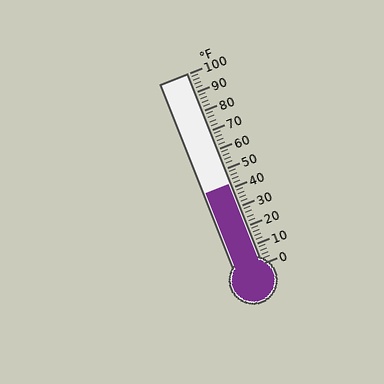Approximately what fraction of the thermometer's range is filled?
The thermometer is filled to approximately 40% of its range.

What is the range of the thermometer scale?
The thermometer scale ranges from 0°F to 100°F.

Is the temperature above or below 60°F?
The temperature is below 60°F.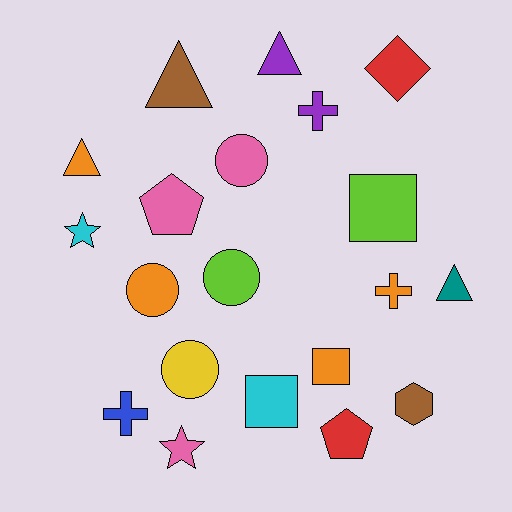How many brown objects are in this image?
There are 2 brown objects.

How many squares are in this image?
There are 3 squares.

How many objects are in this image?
There are 20 objects.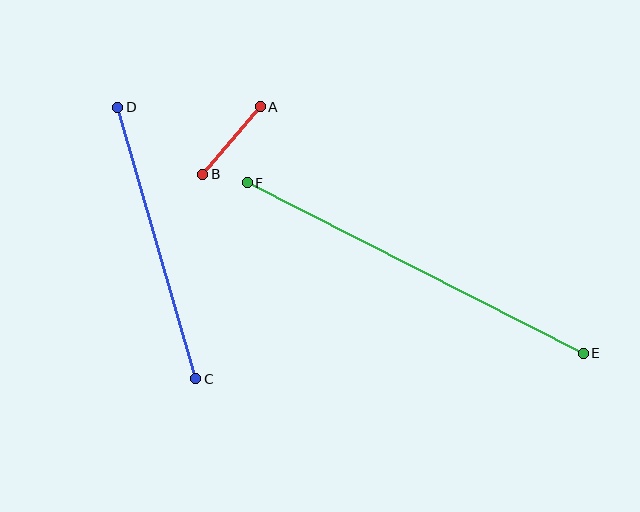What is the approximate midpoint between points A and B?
The midpoint is at approximately (231, 140) pixels.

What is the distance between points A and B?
The distance is approximately 89 pixels.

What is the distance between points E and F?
The distance is approximately 377 pixels.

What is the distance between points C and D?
The distance is approximately 283 pixels.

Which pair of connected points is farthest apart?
Points E and F are farthest apart.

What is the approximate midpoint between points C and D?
The midpoint is at approximately (157, 243) pixels.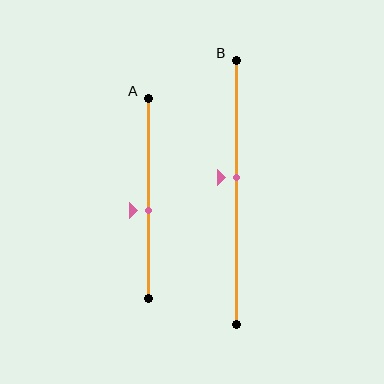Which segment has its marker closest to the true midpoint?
Segment B has its marker closest to the true midpoint.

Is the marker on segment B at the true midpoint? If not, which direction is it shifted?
No, the marker on segment B is shifted upward by about 6% of the segment length.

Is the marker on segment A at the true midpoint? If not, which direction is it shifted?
No, the marker on segment A is shifted downward by about 6% of the segment length.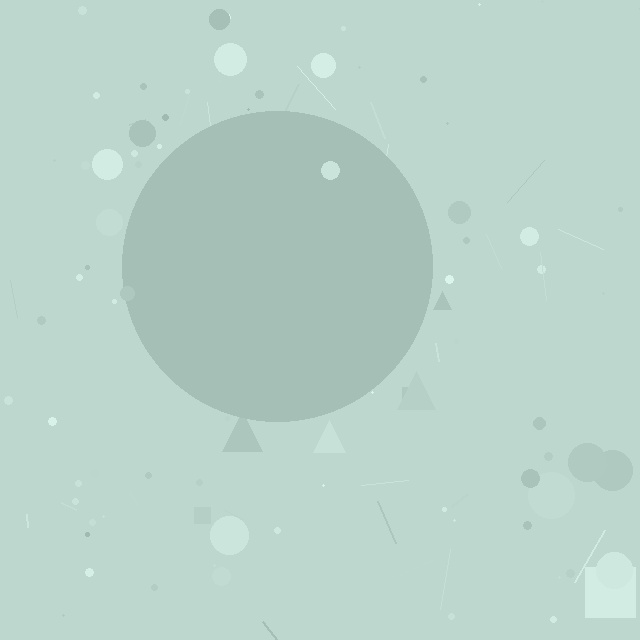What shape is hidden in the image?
A circle is hidden in the image.